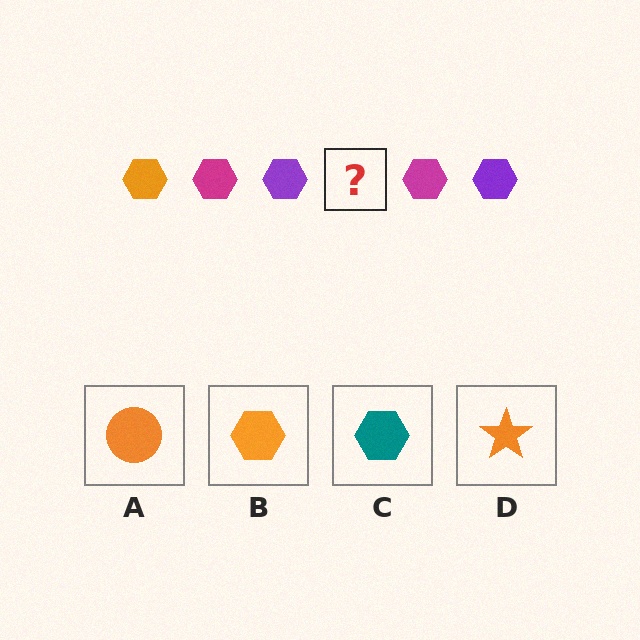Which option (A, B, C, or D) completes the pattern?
B.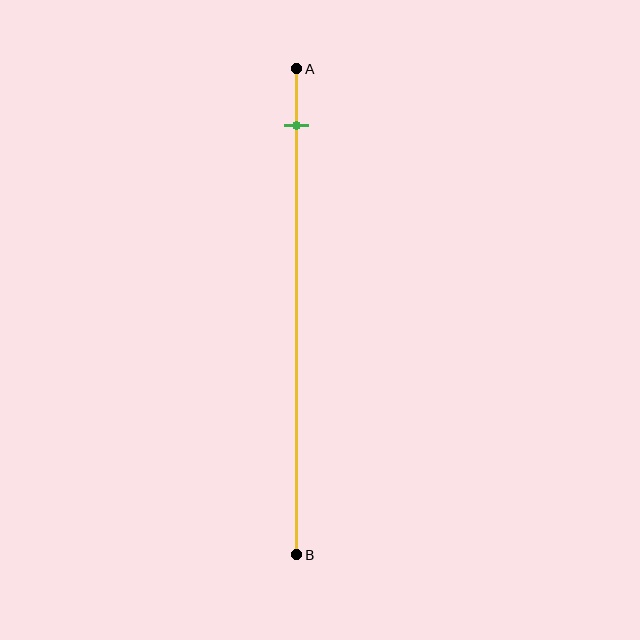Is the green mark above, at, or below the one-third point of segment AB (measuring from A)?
The green mark is above the one-third point of segment AB.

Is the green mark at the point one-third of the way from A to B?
No, the mark is at about 10% from A, not at the 33% one-third point.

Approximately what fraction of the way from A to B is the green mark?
The green mark is approximately 10% of the way from A to B.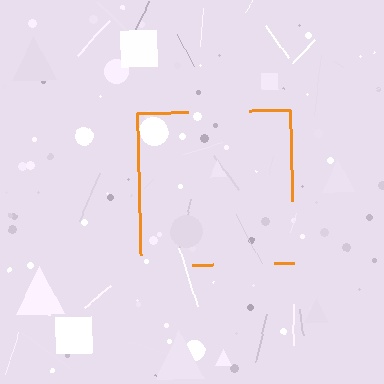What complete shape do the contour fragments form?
The contour fragments form a square.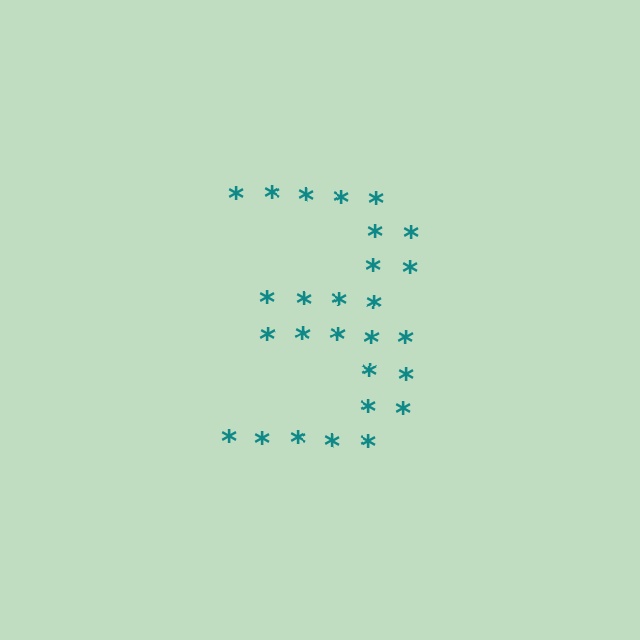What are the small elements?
The small elements are asterisks.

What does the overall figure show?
The overall figure shows the digit 3.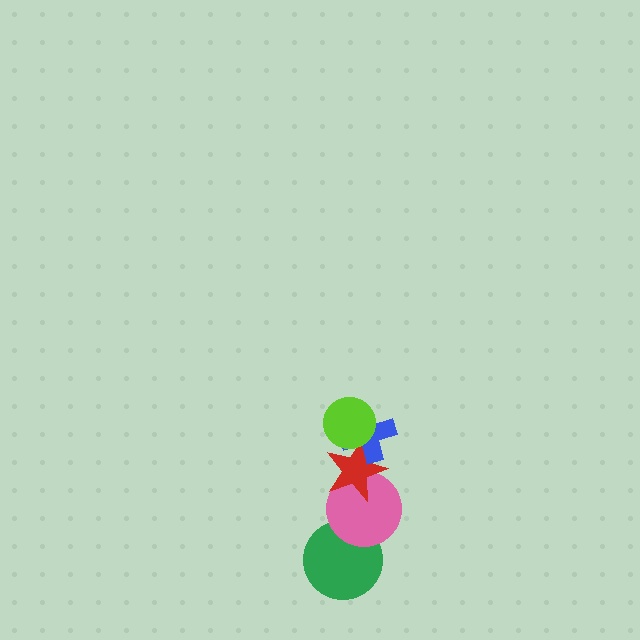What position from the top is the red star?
The red star is 3rd from the top.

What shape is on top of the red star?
The blue cross is on top of the red star.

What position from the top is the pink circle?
The pink circle is 4th from the top.